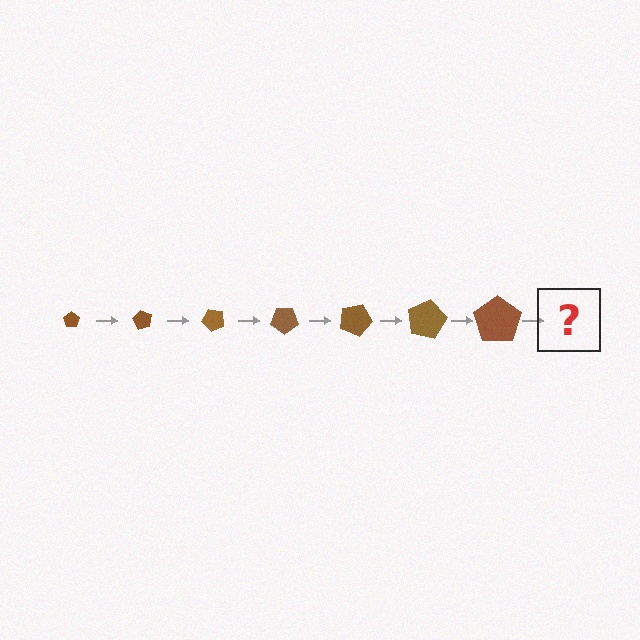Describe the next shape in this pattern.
It should be a pentagon, larger than the previous one and rotated 420 degrees from the start.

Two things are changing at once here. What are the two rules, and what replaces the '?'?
The two rules are that the pentagon grows larger each step and it rotates 60 degrees each step. The '?' should be a pentagon, larger than the previous one and rotated 420 degrees from the start.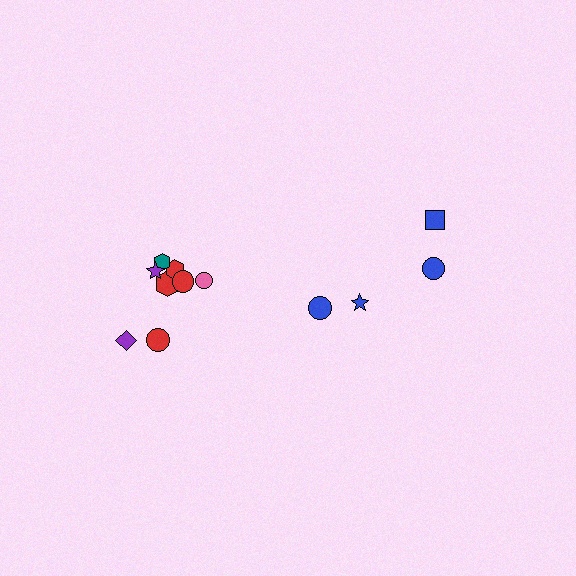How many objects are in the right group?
There are 4 objects.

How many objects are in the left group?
There are 8 objects.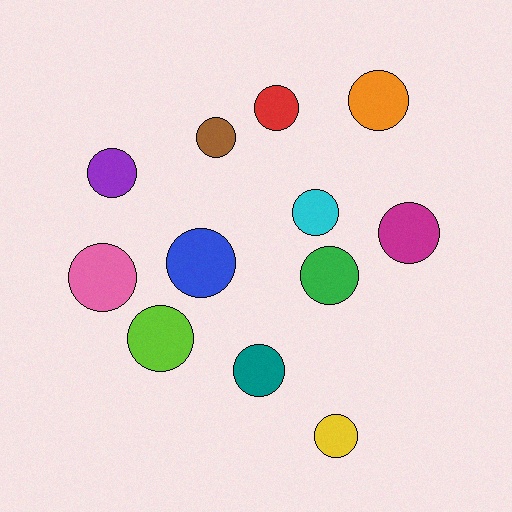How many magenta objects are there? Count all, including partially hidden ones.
There is 1 magenta object.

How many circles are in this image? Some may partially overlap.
There are 12 circles.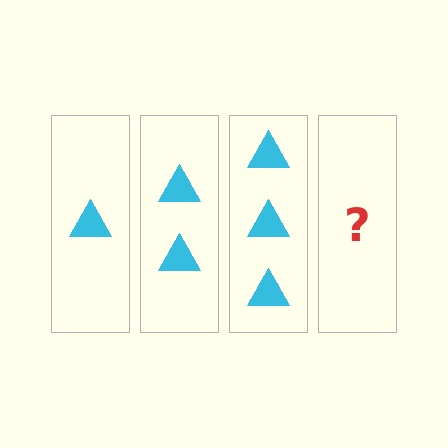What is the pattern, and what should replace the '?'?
The pattern is that each step adds one more triangle. The '?' should be 4 triangles.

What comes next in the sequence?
The next element should be 4 triangles.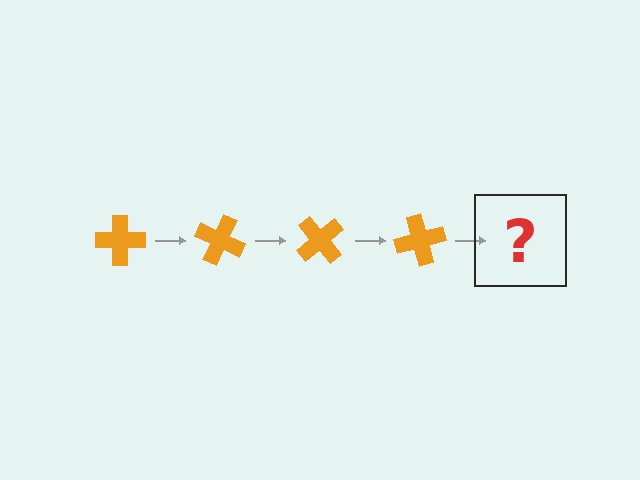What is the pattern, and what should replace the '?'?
The pattern is that the cross rotates 25 degrees each step. The '?' should be an orange cross rotated 100 degrees.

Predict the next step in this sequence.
The next step is an orange cross rotated 100 degrees.